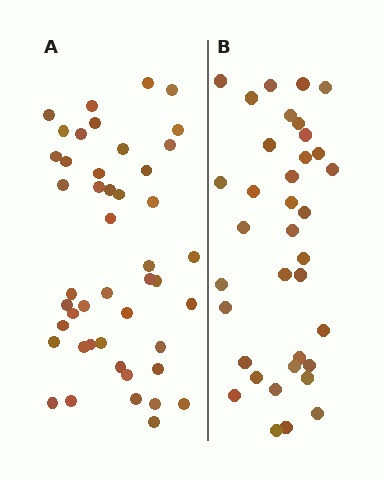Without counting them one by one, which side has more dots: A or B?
Region A (the left region) has more dots.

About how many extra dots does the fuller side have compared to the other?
Region A has roughly 10 or so more dots than region B.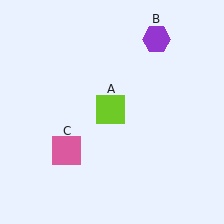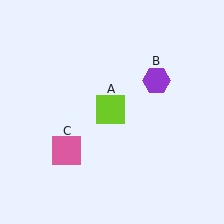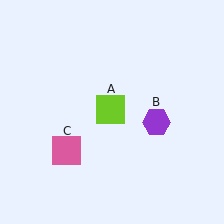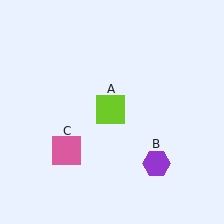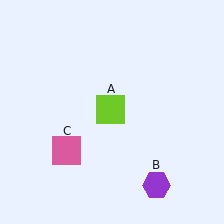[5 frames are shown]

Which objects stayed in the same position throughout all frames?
Lime square (object A) and pink square (object C) remained stationary.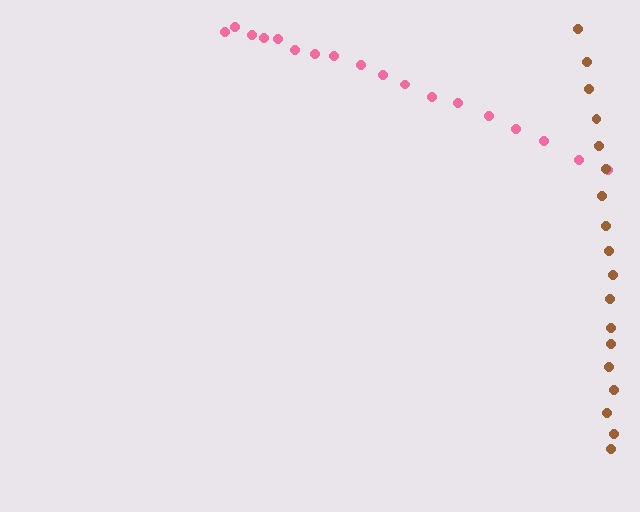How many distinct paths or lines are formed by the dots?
There are 2 distinct paths.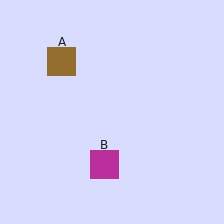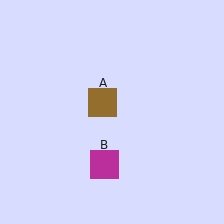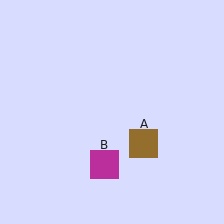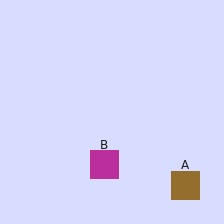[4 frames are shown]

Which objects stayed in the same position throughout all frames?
Magenta square (object B) remained stationary.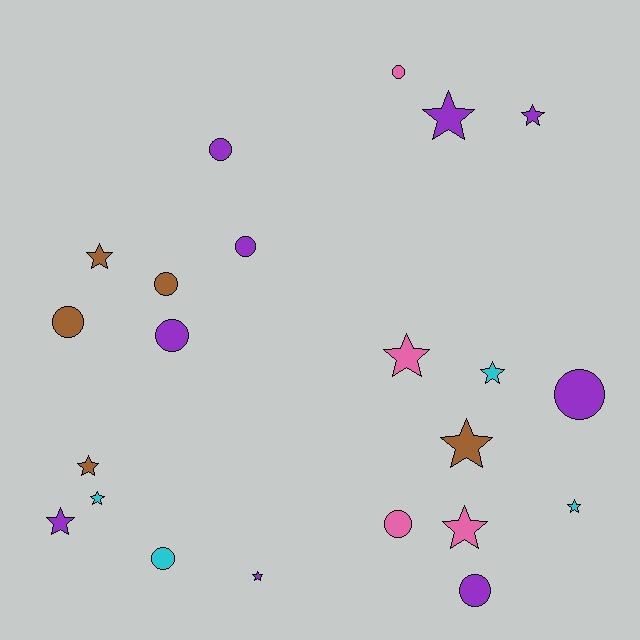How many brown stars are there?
There are 3 brown stars.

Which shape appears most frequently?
Star, with 12 objects.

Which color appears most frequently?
Purple, with 9 objects.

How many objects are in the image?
There are 22 objects.